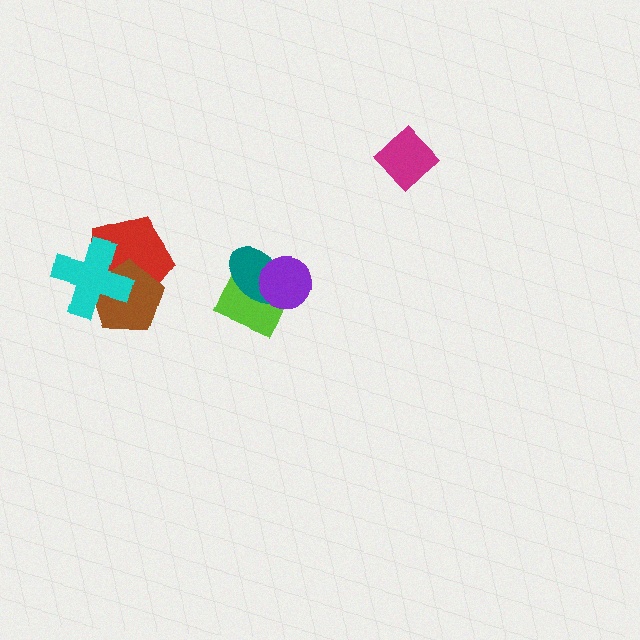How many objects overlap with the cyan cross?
2 objects overlap with the cyan cross.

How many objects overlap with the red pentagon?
2 objects overlap with the red pentagon.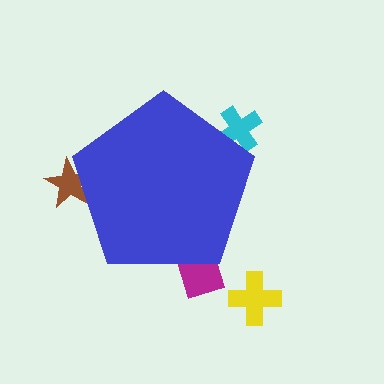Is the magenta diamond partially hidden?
Yes, the magenta diamond is partially hidden behind the blue pentagon.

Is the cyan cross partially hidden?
Yes, the cyan cross is partially hidden behind the blue pentagon.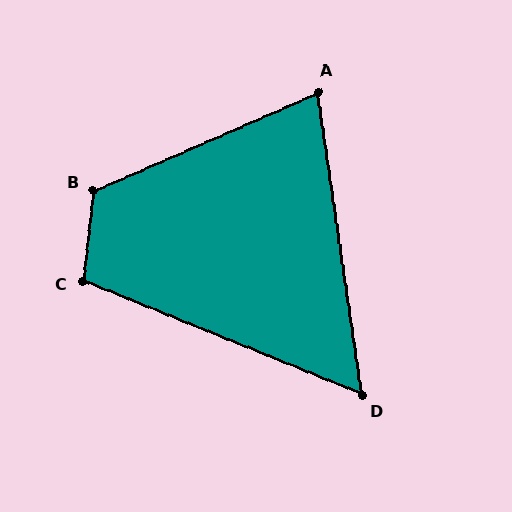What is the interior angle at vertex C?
Approximately 105 degrees (obtuse).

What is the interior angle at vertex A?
Approximately 75 degrees (acute).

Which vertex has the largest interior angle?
B, at approximately 121 degrees.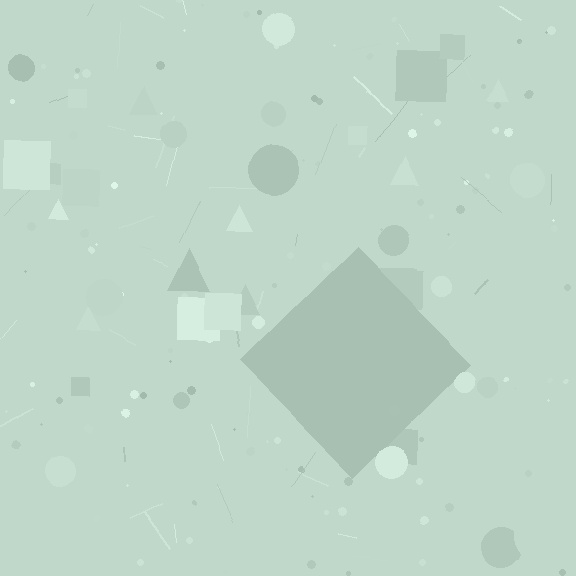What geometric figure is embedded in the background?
A diamond is embedded in the background.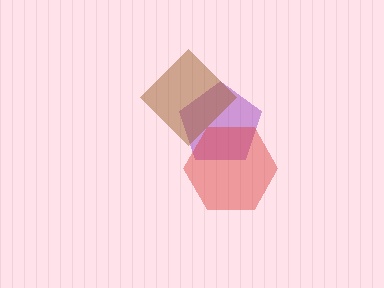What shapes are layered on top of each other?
The layered shapes are: a purple pentagon, a brown diamond, a red hexagon.